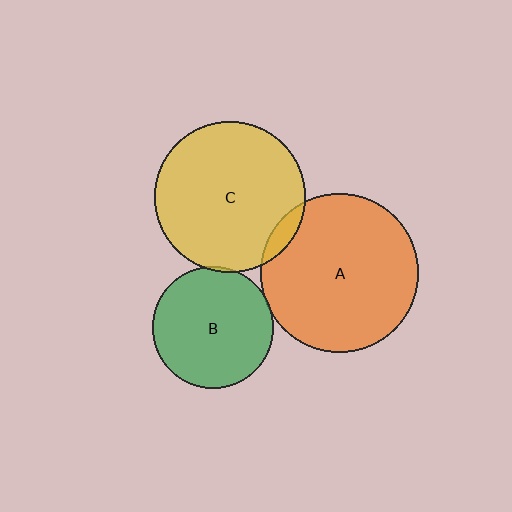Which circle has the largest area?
Circle A (orange).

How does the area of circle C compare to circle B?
Approximately 1.5 times.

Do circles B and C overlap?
Yes.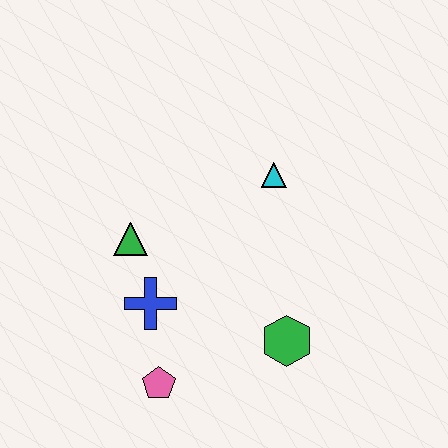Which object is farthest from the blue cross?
The cyan triangle is farthest from the blue cross.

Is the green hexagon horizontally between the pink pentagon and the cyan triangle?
No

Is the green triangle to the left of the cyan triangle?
Yes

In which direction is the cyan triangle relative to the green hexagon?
The cyan triangle is above the green hexagon.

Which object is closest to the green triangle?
The blue cross is closest to the green triangle.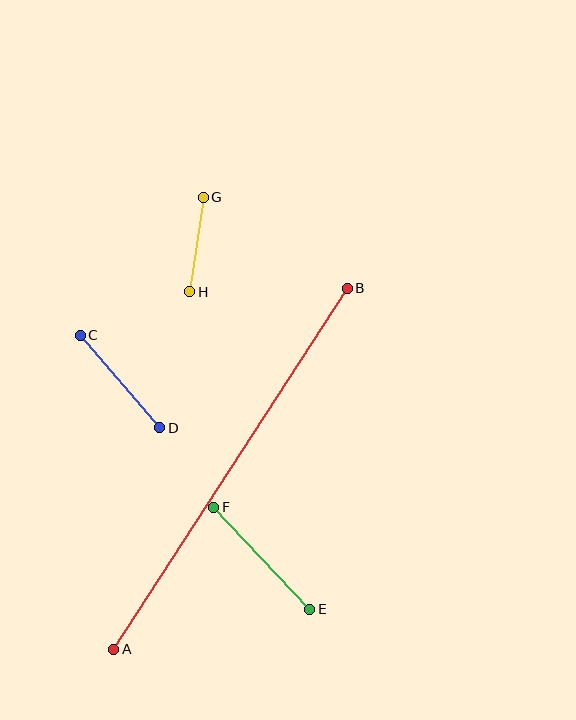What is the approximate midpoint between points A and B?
The midpoint is at approximately (231, 469) pixels.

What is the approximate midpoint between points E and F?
The midpoint is at approximately (262, 558) pixels.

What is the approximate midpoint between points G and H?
The midpoint is at approximately (197, 244) pixels.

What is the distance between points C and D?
The distance is approximately 122 pixels.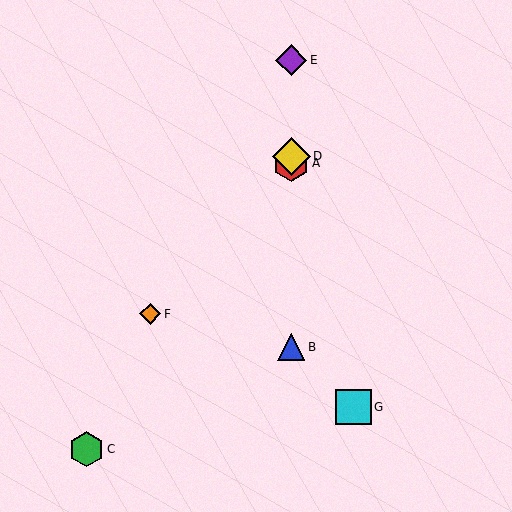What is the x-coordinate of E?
Object E is at x≈291.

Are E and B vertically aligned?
Yes, both are at x≈291.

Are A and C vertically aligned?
No, A is at x≈291 and C is at x≈86.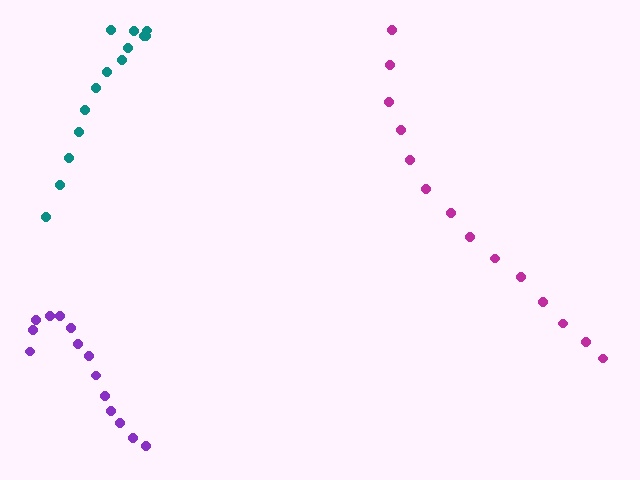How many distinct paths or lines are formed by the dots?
There are 3 distinct paths.